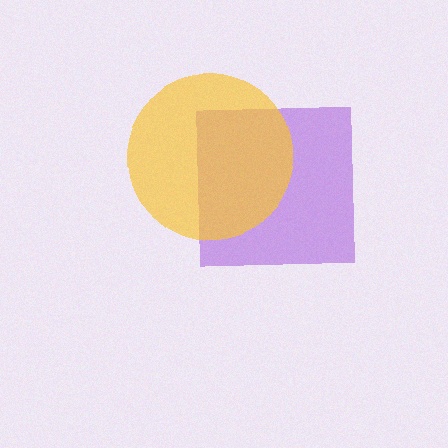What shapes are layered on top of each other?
The layered shapes are: a purple square, a yellow circle.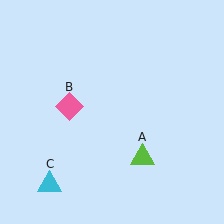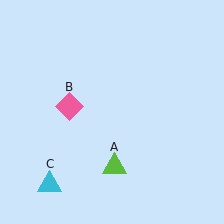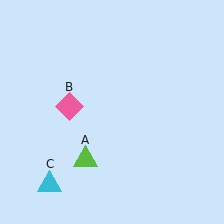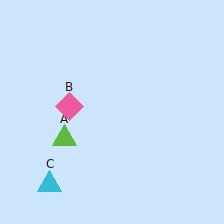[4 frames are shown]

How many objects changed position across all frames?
1 object changed position: lime triangle (object A).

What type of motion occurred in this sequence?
The lime triangle (object A) rotated clockwise around the center of the scene.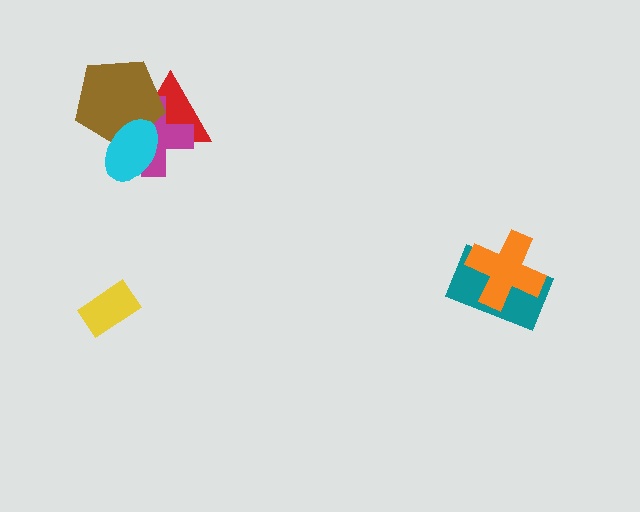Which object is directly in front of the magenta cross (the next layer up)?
The brown pentagon is directly in front of the magenta cross.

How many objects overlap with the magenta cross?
3 objects overlap with the magenta cross.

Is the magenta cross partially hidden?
Yes, it is partially covered by another shape.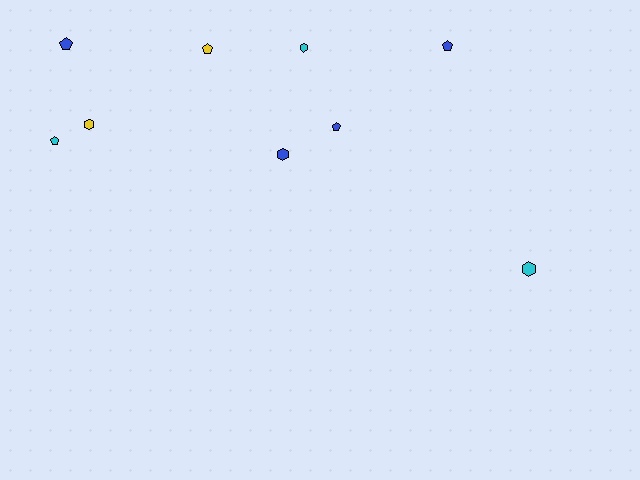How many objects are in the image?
There are 9 objects.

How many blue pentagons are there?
There are 3 blue pentagons.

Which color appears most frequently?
Blue, with 4 objects.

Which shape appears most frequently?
Pentagon, with 5 objects.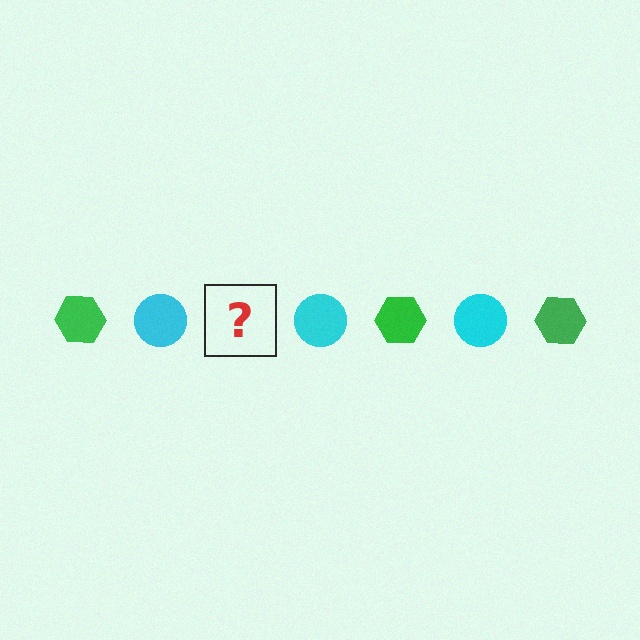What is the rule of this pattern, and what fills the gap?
The rule is that the pattern alternates between green hexagon and cyan circle. The gap should be filled with a green hexagon.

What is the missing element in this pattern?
The missing element is a green hexagon.